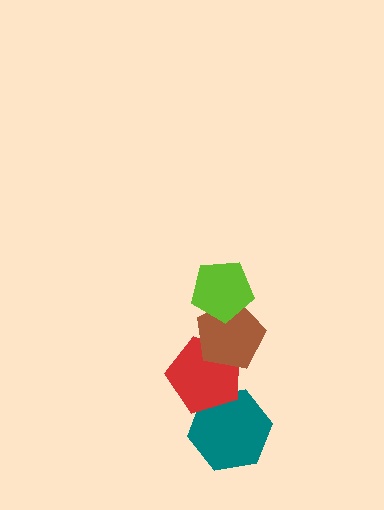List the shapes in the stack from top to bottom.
From top to bottom: the lime pentagon, the brown pentagon, the red pentagon, the teal hexagon.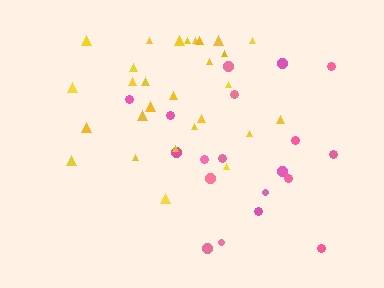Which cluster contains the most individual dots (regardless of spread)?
Yellow (28).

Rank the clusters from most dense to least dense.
yellow, pink.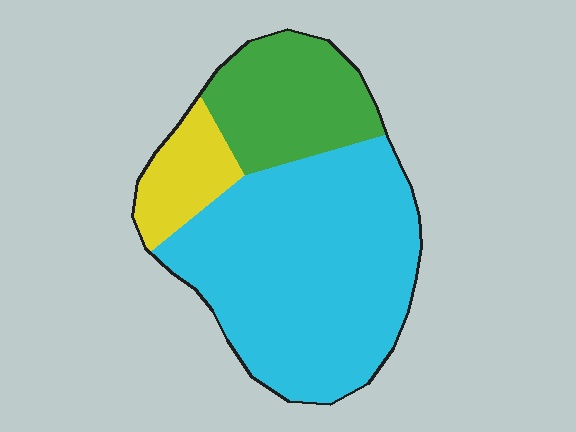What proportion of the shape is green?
Green takes up about one quarter (1/4) of the shape.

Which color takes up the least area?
Yellow, at roughly 10%.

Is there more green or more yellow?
Green.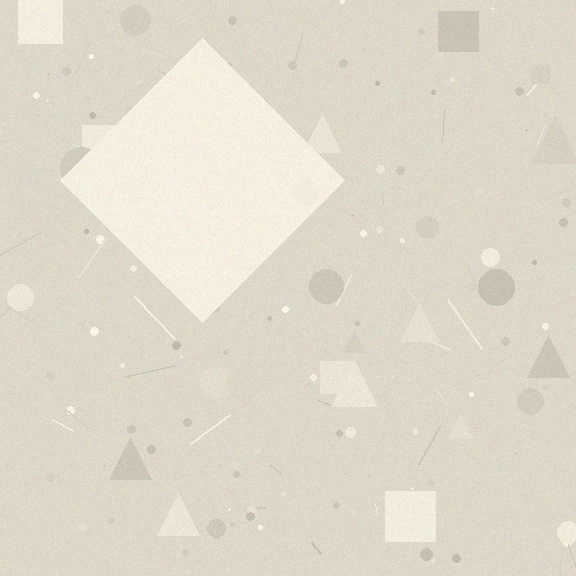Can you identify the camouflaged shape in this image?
The camouflaged shape is a diamond.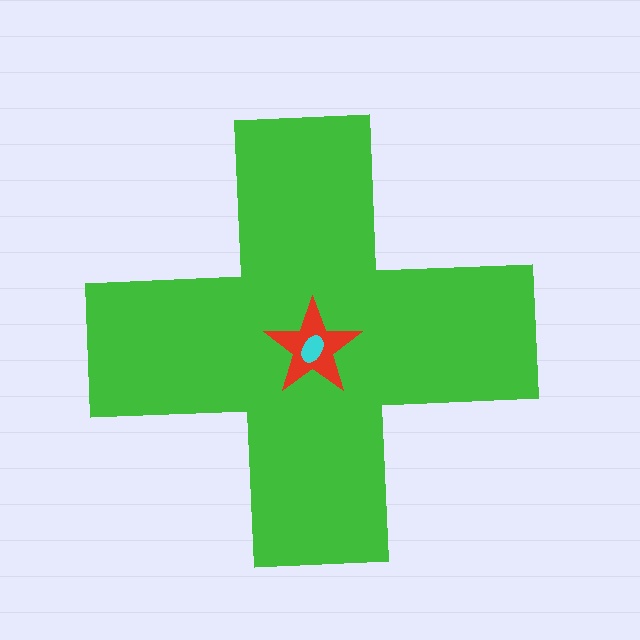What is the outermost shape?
The green cross.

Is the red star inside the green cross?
Yes.